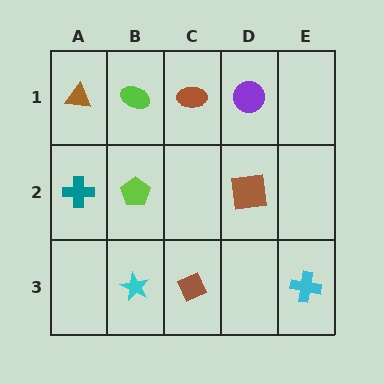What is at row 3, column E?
A cyan cross.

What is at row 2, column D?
A brown square.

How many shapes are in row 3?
3 shapes.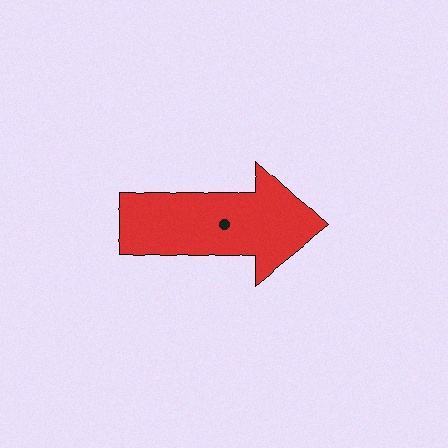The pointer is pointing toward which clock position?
Roughly 3 o'clock.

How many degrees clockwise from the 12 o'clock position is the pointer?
Approximately 92 degrees.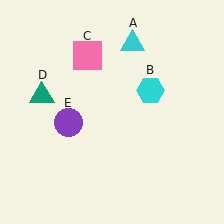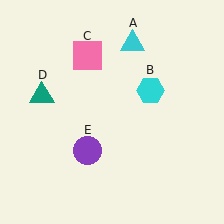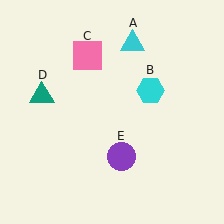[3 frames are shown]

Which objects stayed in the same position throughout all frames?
Cyan triangle (object A) and cyan hexagon (object B) and pink square (object C) and teal triangle (object D) remained stationary.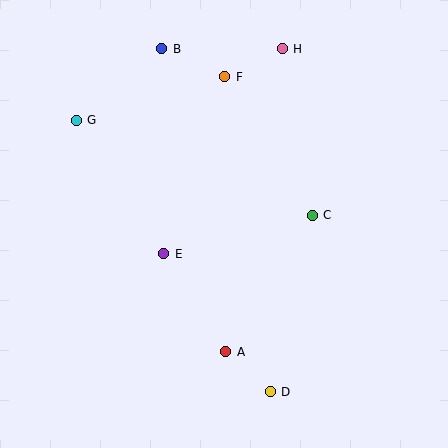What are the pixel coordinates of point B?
Point B is at (162, 49).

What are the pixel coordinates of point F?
Point F is at (225, 77).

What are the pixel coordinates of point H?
Point H is at (282, 49).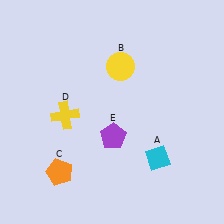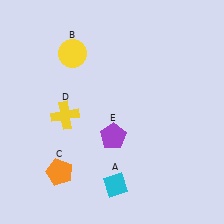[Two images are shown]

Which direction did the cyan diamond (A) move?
The cyan diamond (A) moved left.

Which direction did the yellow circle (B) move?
The yellow circle (B) moved left.